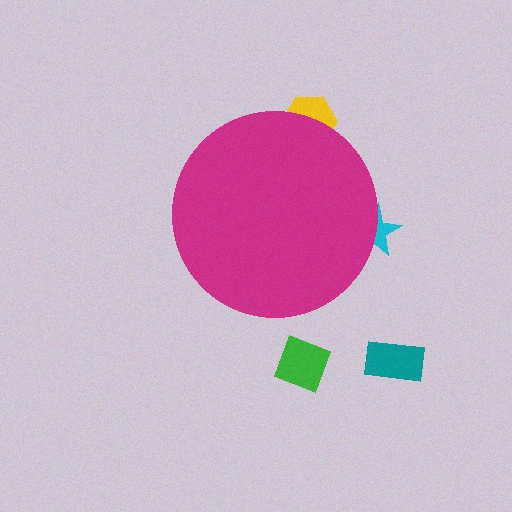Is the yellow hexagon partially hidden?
Yes, the yellow hexagon is partially hidden behind the magenta circle.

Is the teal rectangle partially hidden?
No, the teal rectangle is fully visible.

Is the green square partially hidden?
No, the green square is fully visible.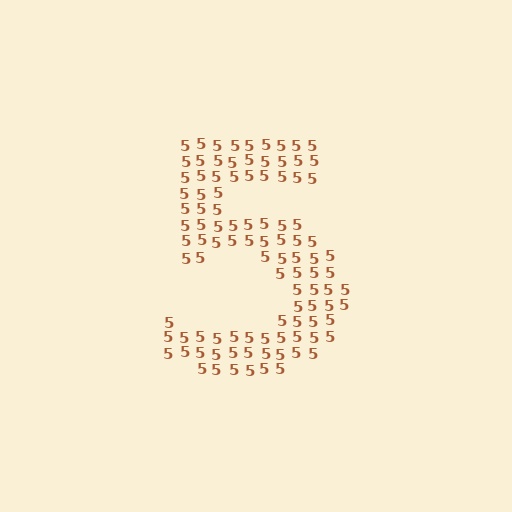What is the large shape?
The large shape is the digit 5.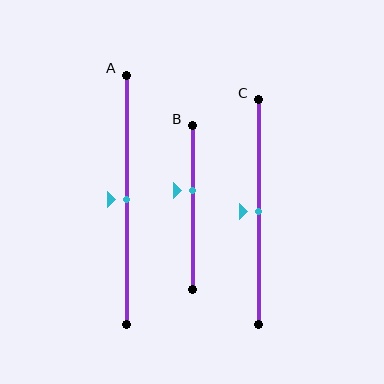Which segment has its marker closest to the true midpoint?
Segment A has its marker closest to the true midpoint.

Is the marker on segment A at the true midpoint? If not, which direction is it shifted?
Yes, the marker on segment A is at the true midpoint.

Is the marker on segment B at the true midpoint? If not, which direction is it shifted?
No, the marker on segment B is shifted upward by about 10% of the segment length.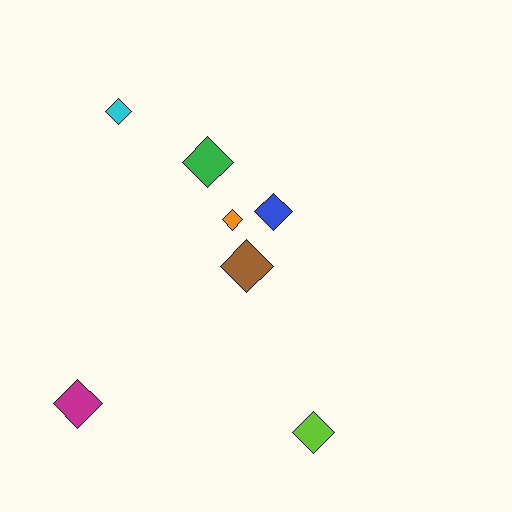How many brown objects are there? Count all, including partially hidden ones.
There is 1 brown object.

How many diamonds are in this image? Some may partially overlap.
There are 7 diamonds.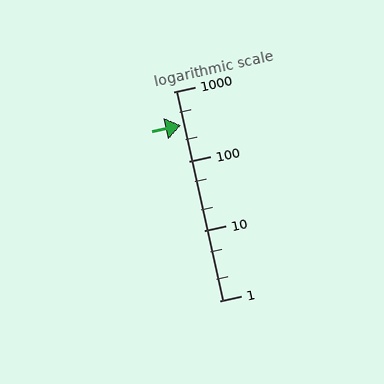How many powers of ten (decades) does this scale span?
The scale spans 3 decades, from 1 to 1000.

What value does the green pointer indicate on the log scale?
The pointer indicates approximately 330.